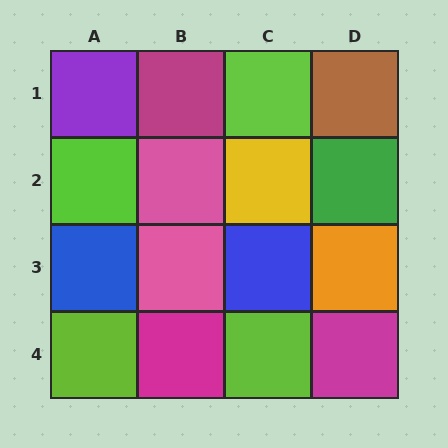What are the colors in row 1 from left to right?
Purple, magenta, lime, brown.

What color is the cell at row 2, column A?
Lime.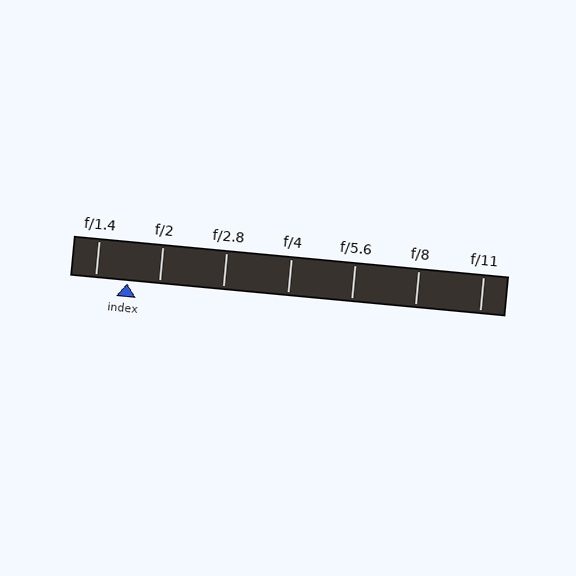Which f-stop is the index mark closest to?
The index mark is closest to f/2.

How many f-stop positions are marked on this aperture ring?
There are 7 f-stop positions marked.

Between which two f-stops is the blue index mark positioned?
The index mark is between f/1.4 and f/2.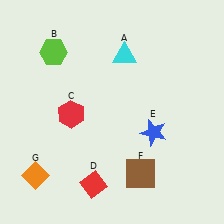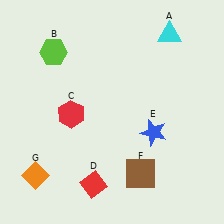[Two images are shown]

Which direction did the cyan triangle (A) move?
The cyan triangle (A) moved right.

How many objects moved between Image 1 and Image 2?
1 object moved between the two images.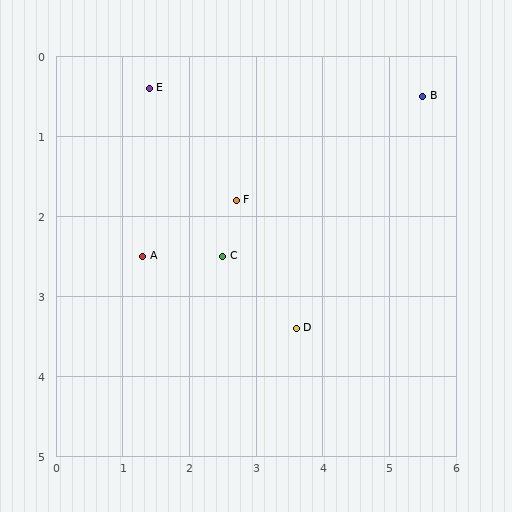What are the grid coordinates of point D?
Point D is at approximately (3.6, 3.4).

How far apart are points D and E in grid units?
Points D and E are about 3.7 grid units apart.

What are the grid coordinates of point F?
Point F is at approximately (2.7, 1.8).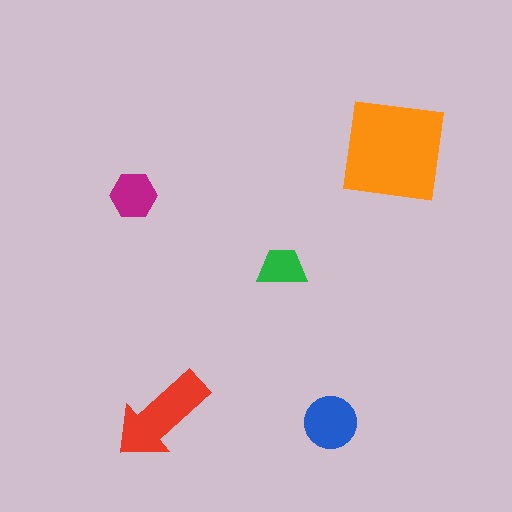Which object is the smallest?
The green trapezoid.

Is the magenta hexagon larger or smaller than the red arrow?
Smaller.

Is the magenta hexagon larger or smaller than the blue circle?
Smaller.